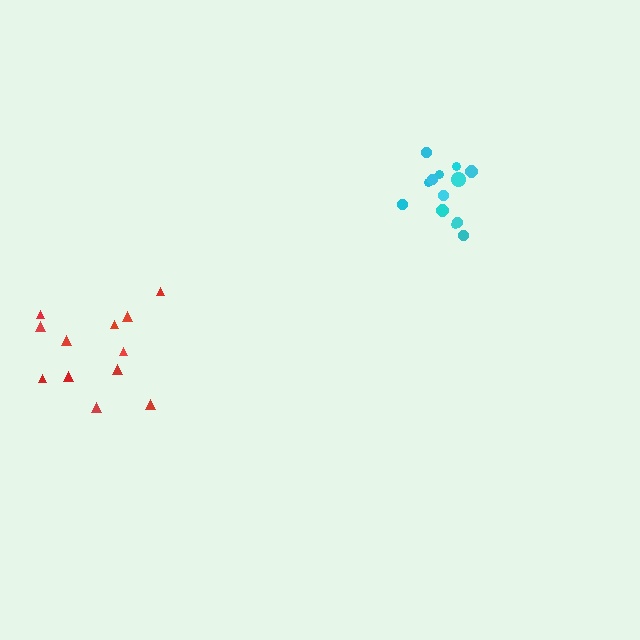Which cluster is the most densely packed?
Cyan.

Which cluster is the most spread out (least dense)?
Red.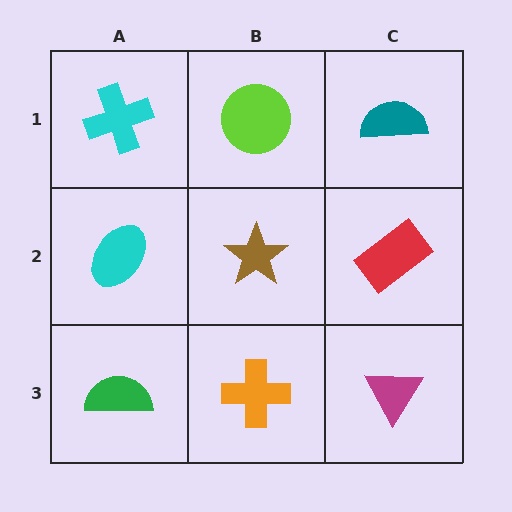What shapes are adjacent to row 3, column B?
A brown star (row 2, column B), a green semicircle (row 3, column A), a magenta triangle (row 3, column C).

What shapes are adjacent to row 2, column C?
A teal semicircle (row 1, column C), a magenta triangle (row 3, column C), a brown star (row 2, column B).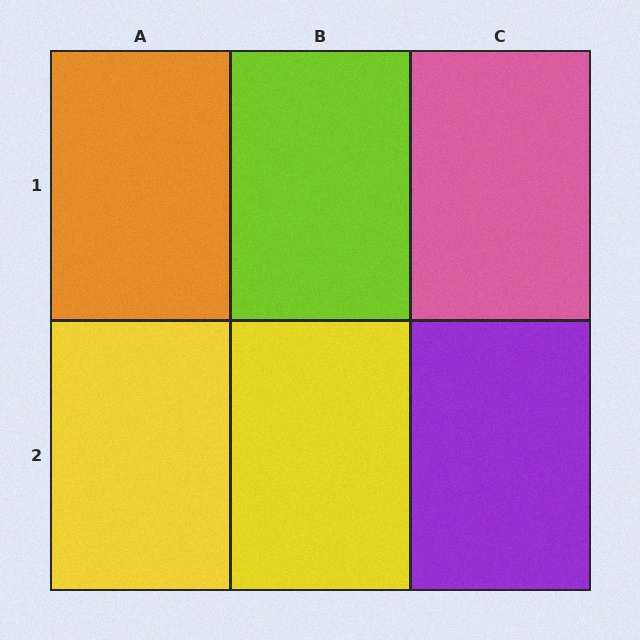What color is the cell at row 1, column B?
Lime.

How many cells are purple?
1 cell is purple.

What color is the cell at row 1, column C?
Pink.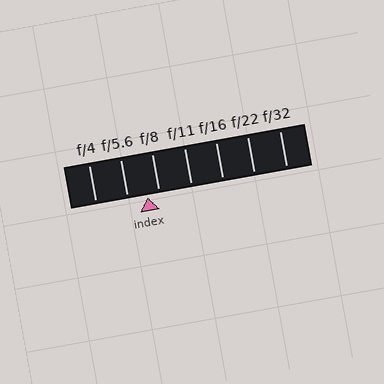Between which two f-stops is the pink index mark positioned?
The index mark is between f/5.6 and f/8.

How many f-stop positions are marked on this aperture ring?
There are 7 f-stop positions marked.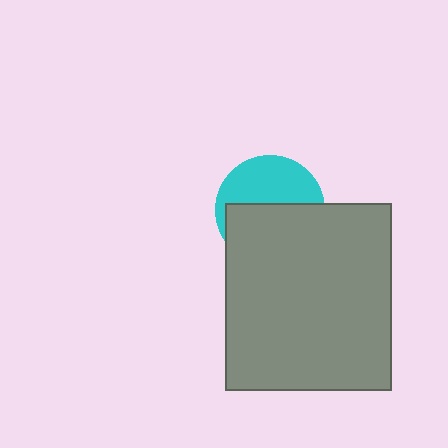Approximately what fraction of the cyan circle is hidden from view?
Roughly 54% of the cyan circle is hidden behind the gray rectangle.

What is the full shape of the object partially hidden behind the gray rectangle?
The partially hidden object is a cyan circle.